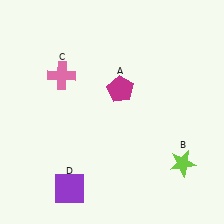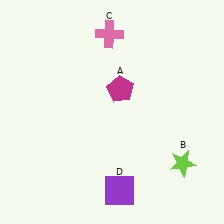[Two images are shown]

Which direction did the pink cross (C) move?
The pink cross (C) moved right.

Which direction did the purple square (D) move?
The purple square (D) moved right.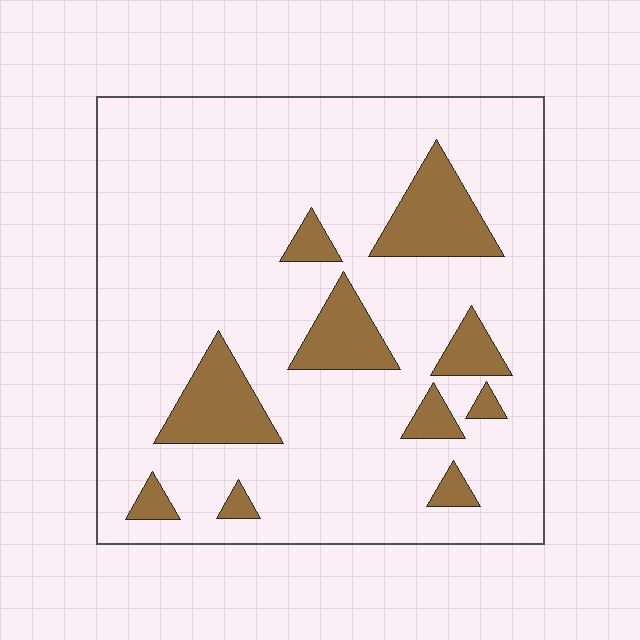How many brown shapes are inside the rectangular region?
10.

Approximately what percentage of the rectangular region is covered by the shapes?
Approximately 15%.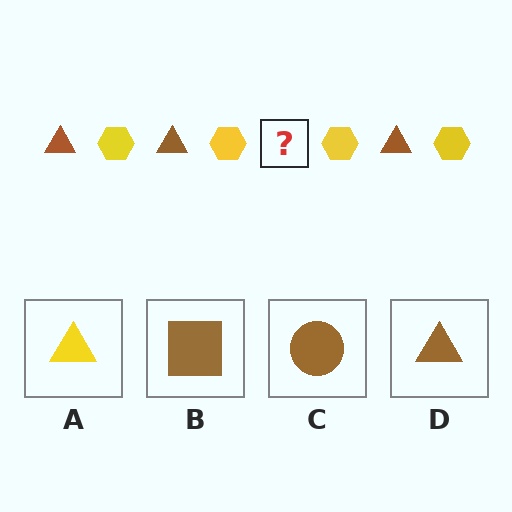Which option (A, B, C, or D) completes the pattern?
D.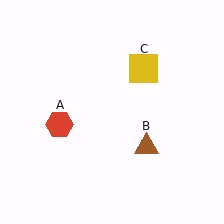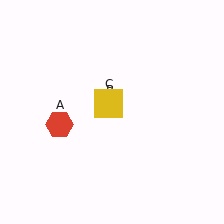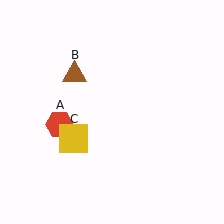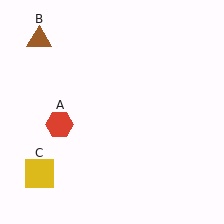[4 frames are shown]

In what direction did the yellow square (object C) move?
The yellow square (object C) moved down and to the left.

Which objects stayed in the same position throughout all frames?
Red hexagon (object A) remained stationary.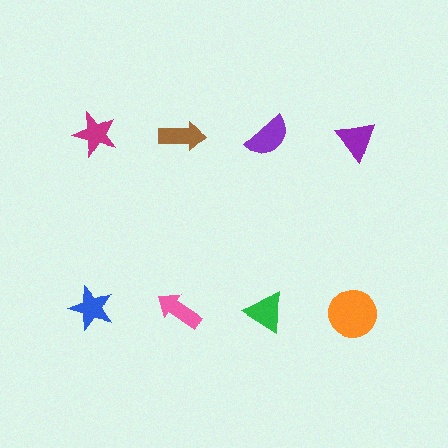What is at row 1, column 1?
A magenta star.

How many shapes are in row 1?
4 shapes.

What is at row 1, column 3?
A purple semicircle.